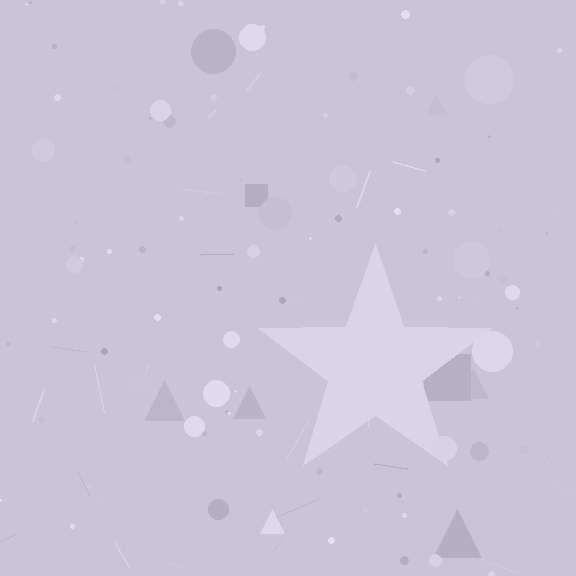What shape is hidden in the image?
A star is hidden in the image.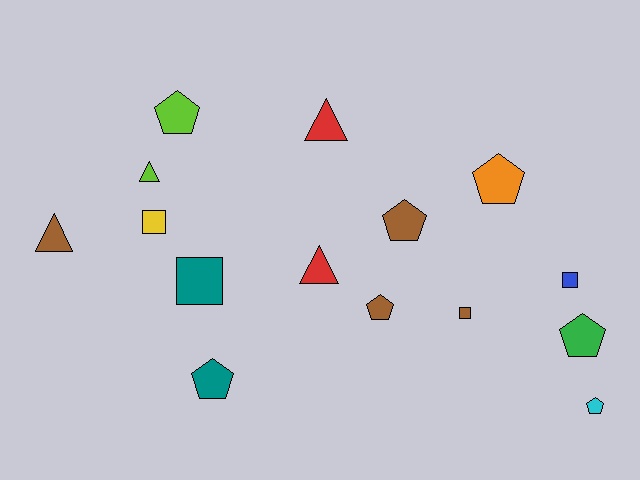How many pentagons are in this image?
There are 7 pentagons.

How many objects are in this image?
There are 15 objects.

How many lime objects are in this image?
There are 2 lime objects.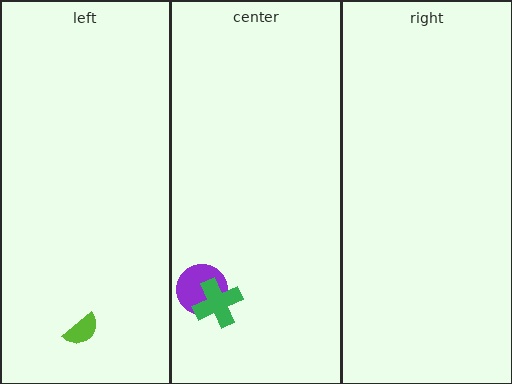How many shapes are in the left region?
1.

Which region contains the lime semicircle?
The left region.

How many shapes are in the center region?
2.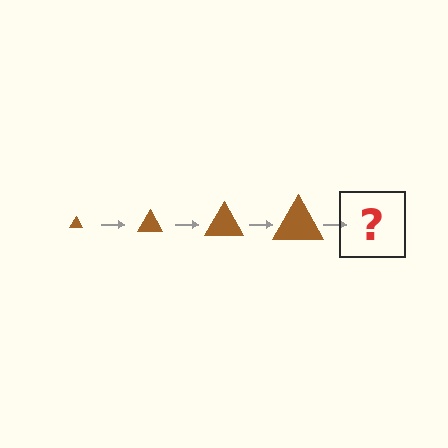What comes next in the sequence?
The next element should be a brown triangle, larger than the previous one.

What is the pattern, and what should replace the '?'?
The pattern is that the triangle gets progressively larger each step. The '?' should be a brown triangle, larger than the previous one.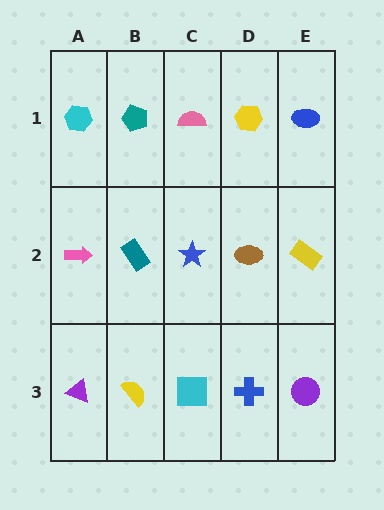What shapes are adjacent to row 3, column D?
A brown ellipse (row 2, column D), a cyan square (row 3, column C), a purple circle (row 3, column E).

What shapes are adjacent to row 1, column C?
A blue star (row 2, column C), a teal pentagon (row 1, column B), a yellow hexagon (row 1, column D).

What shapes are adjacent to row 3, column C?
A blue star (row 2, column C), a yellow semicircle (row 3, column B), a blue cross (row 3, column D).